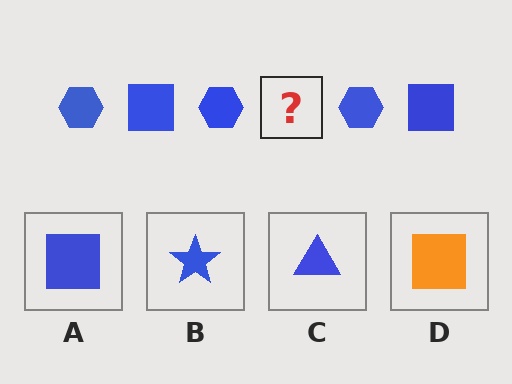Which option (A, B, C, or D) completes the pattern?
A.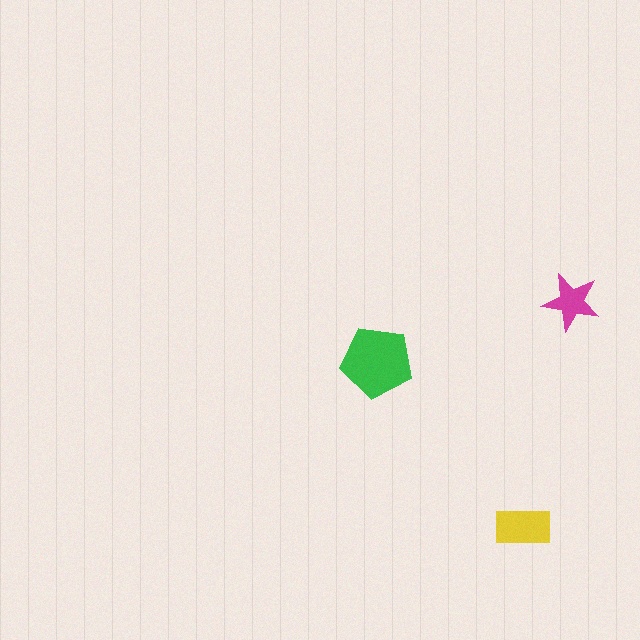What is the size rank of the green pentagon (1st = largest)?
1st.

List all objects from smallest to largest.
The magenta star, the yellow rectangle, the green pentagon.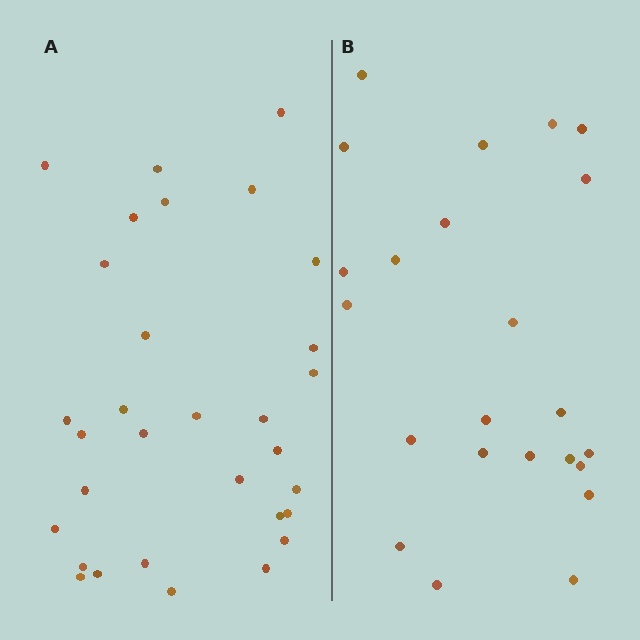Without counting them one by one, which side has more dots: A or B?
Region A (the left region) has more dots.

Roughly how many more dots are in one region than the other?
Region A has roughly 8 or so more dots than region B.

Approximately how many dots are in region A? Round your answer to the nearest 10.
About 30 dots. (The exact count is 31, which rounds to 30.)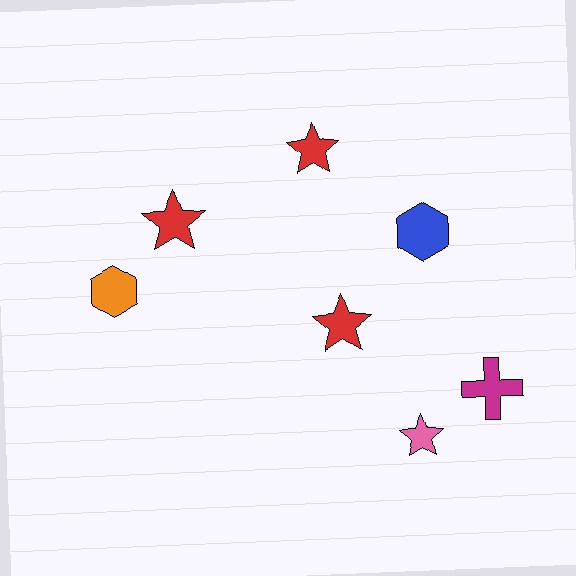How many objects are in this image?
There are 7 objects.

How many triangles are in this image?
There are no triangles.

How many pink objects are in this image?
There is 1 pink object.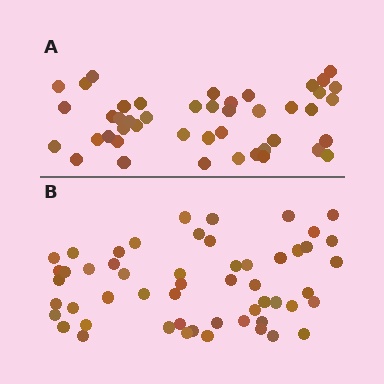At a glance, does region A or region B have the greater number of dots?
Region B (the bottom region) has more dots.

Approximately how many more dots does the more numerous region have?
Region B has roughly 8 or so more dots than region A.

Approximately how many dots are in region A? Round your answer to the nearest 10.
About 40 dots. (The exact count is 45, which rounds to 40.)